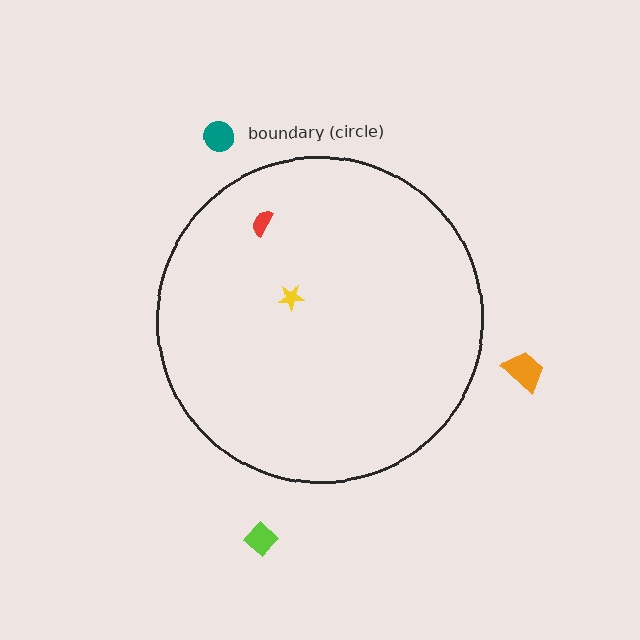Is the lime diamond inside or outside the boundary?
Outside.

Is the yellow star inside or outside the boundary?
Inside.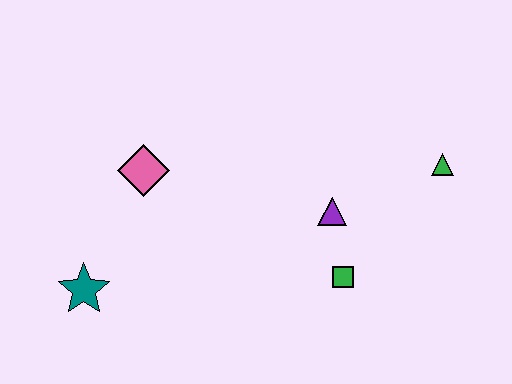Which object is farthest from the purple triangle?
The teal star is farthest from the purple triangle.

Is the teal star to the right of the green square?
No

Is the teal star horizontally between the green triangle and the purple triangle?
No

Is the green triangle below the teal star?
No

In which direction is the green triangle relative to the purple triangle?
The green triangle is to the right of the purple triangle.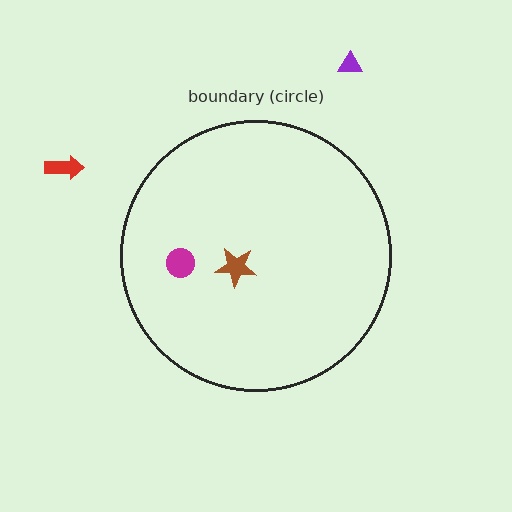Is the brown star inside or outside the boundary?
Inside.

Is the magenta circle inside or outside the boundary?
Inside.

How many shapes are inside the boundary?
2 inside, 2 outside.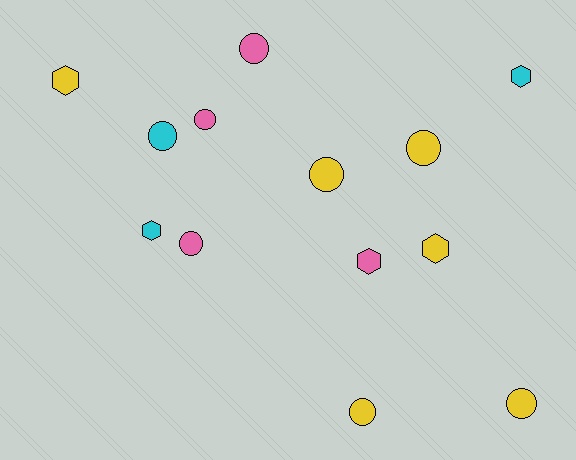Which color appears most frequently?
Yellow, with 6 objects.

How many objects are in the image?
There are 13 objects.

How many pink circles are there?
There are 3 pink circles.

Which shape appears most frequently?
Circle, with 8 objects.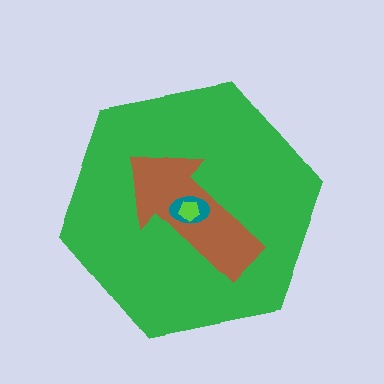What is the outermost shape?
The green hexagon.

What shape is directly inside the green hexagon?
The brown arrow.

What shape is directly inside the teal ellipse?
The lime pentagon.